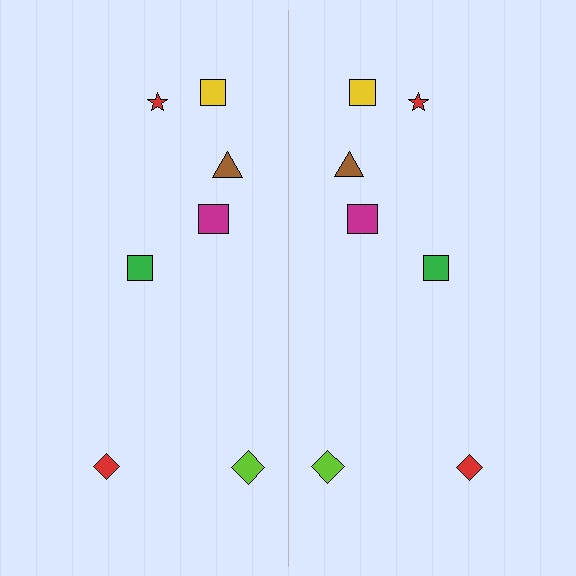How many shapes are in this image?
There are 14 shapes in this image.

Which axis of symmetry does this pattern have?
The pattern has a vertical axis of symmetry running through the center of the image.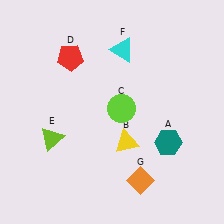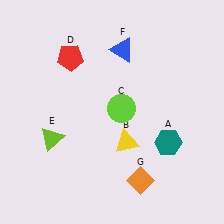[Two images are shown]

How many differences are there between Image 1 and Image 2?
There is 1 difference between the two images.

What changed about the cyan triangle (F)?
In Image 1, F is cyan. In Image 2, it changed to blue.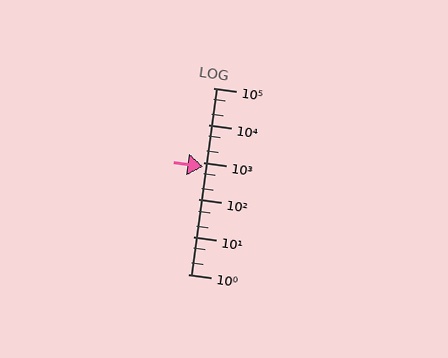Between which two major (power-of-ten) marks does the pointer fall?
The pointer is between 100 and 1000.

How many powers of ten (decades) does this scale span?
The scale spans 5 decades, from 1 to 100000.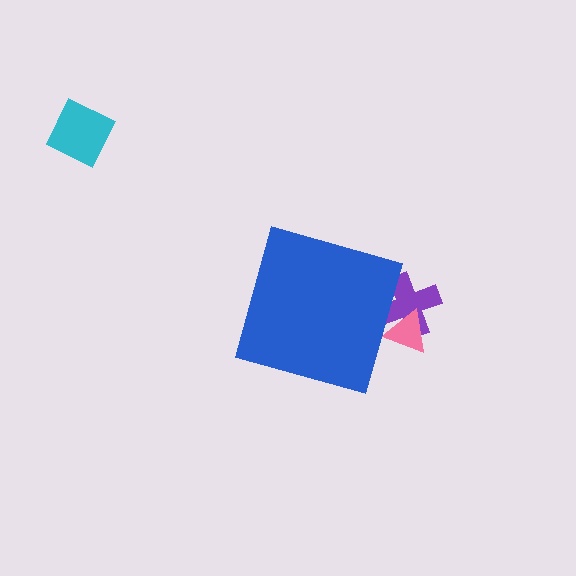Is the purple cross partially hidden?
Yes, the purple cross is partially hidden behind the blue diamond.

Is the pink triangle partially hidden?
Yes, the pink triangle is partially hidden behind the blue diamond.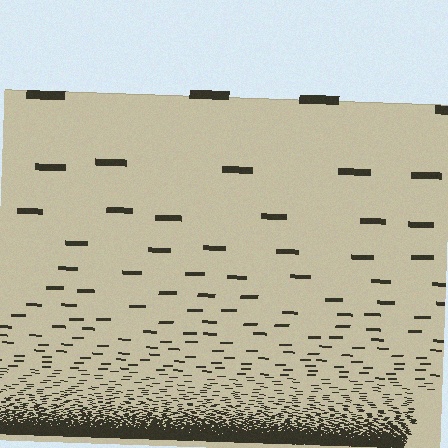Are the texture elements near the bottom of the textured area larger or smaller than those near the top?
Smaller. The gradient is inverted — elements near the bottom are smaller and denser.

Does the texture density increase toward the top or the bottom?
Density increases toward the bottom.